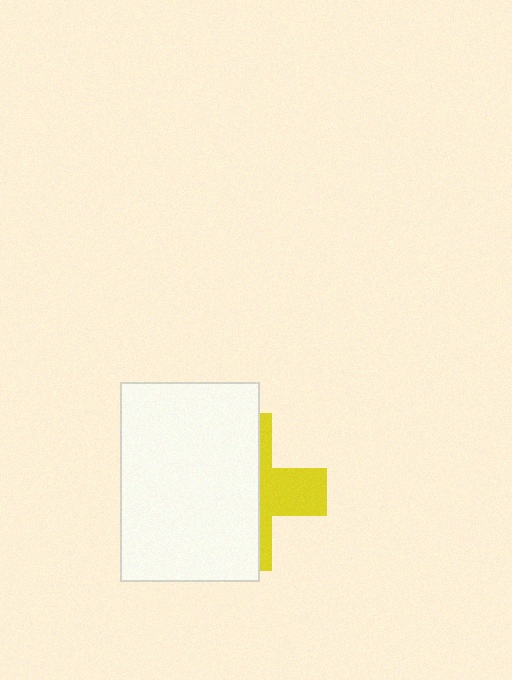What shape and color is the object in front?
The object in front is a white rectangle.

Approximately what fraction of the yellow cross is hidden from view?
Roughly 64% of the yellow cross is hidden behind the white rectangle.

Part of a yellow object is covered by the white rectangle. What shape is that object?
It is a cross.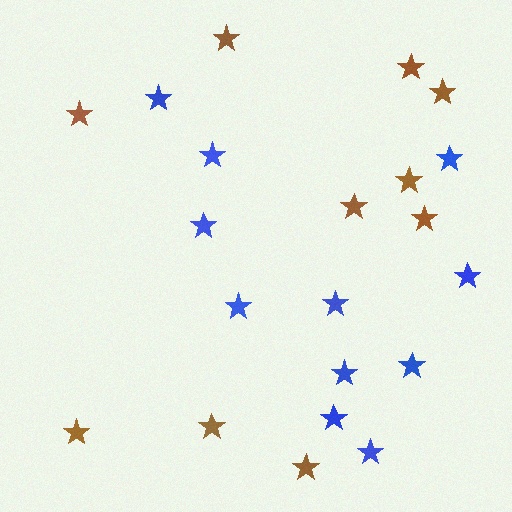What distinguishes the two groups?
There are 2 groups: one group of brown stars (10) and one group of blue stars (11).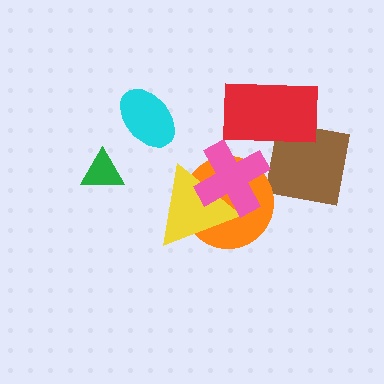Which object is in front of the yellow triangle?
The pink cross is in front of the yellow triangle.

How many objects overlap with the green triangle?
0 objects overlap with the green triangle.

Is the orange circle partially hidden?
Yes, it is partially covered by another shape.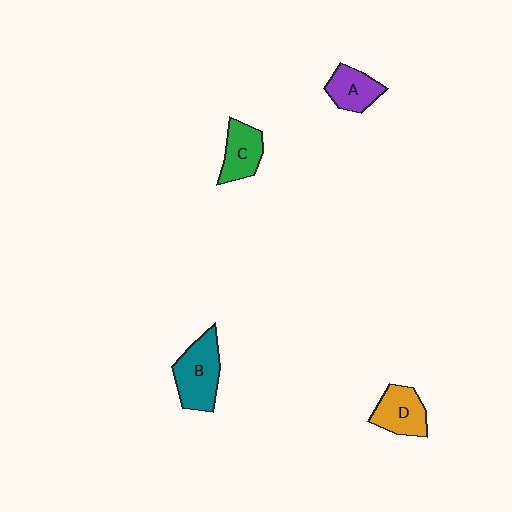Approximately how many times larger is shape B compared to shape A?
Approximately 1.5 times.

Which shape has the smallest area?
Shape A (purple).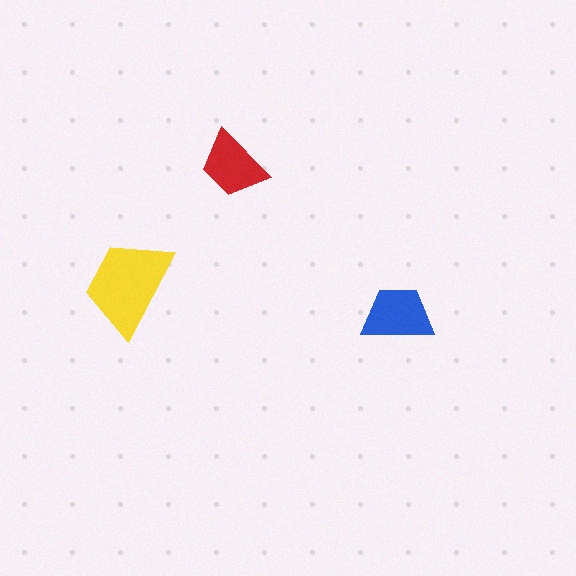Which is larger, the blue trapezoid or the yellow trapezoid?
The yellow one.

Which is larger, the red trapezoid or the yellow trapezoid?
The yellow one.